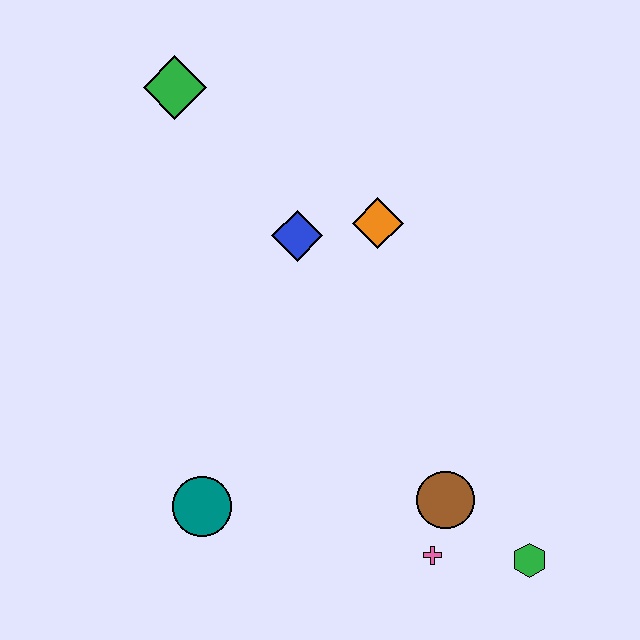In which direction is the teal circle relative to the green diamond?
The teal circle is below the green diamond.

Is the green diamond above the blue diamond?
Yes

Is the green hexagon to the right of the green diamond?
Yes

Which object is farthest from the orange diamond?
The green hexagon is farthest from the orange diamond.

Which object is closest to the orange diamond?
The blue diamond is closest to the orange diamond.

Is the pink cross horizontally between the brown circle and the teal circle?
Yes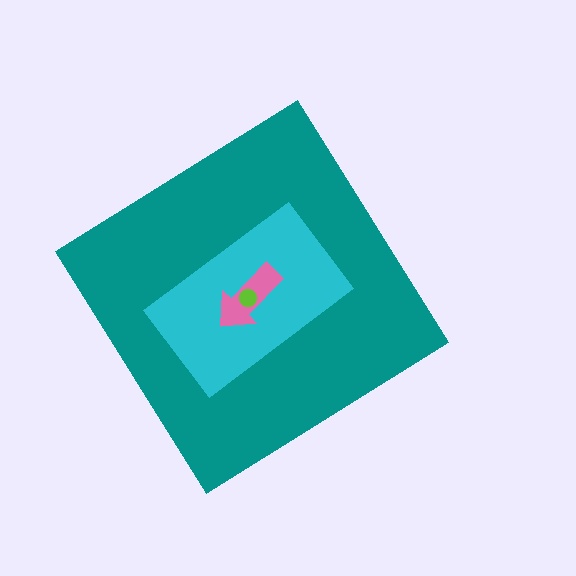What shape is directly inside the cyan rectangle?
The pink arrow.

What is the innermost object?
The lime circle.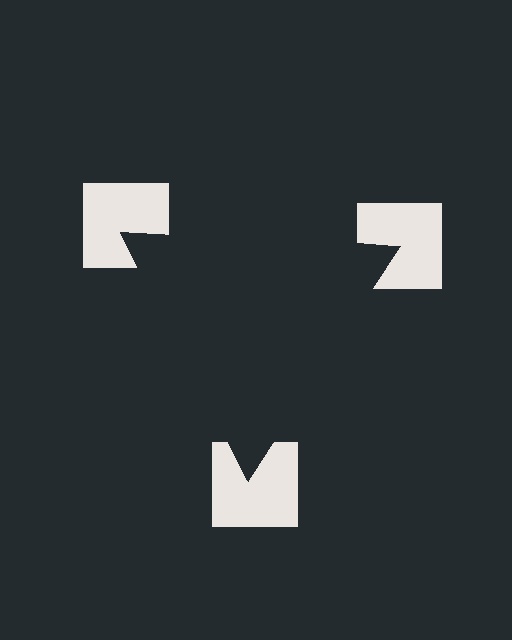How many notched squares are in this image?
There are 3 — one at each vertex of the illusory triangle.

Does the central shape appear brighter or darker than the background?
It typically appears slightly darker than the background, even though no actual brightness change is drawn.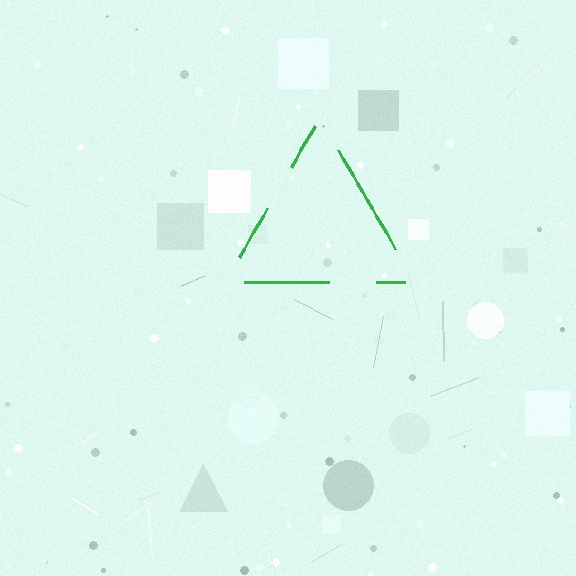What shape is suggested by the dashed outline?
The dashed outline suggests a triangle.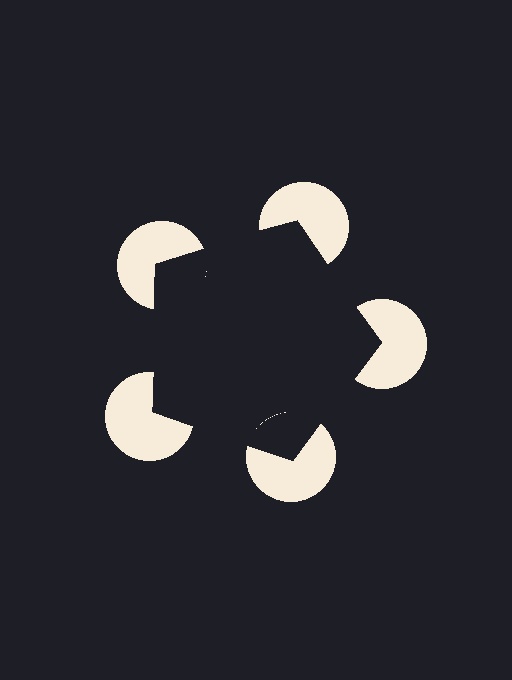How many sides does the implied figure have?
5 sides.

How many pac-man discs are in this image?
There are 5 — one at each vertex of the illusory pentagon.